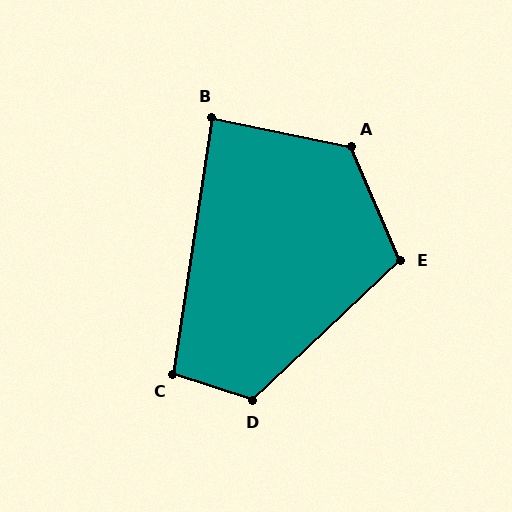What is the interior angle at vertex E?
Approximately 110 degrees (obtuse).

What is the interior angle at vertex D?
Approximately 118 degrees (obtuse).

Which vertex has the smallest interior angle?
B, at approximately 87 degrees.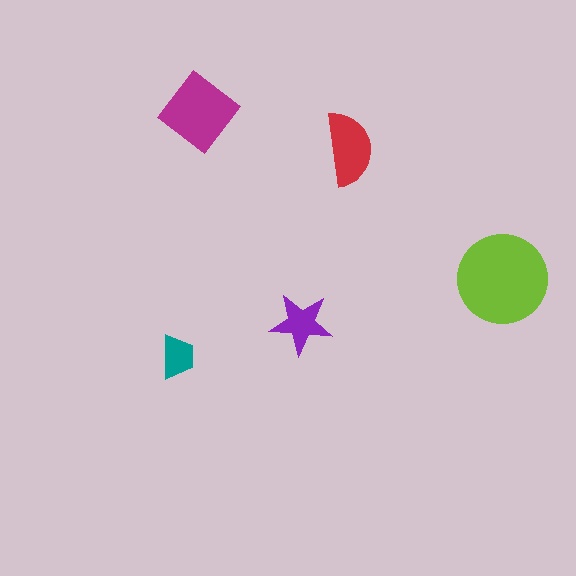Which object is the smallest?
The teal trapezoid.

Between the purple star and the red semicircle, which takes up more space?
The red semicircle.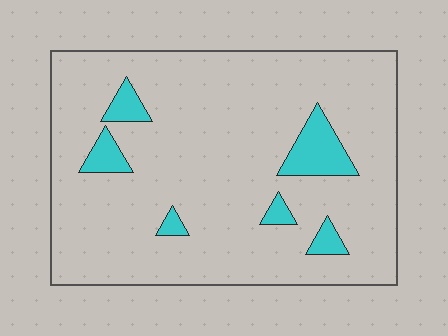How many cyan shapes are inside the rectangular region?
6.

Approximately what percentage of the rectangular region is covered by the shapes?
Approximately 10%.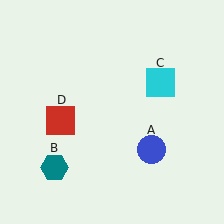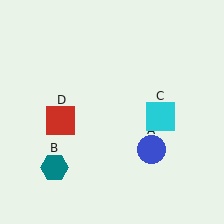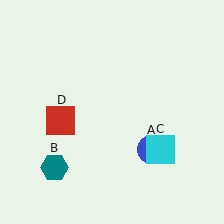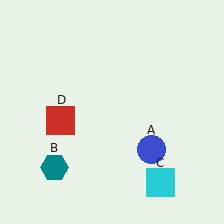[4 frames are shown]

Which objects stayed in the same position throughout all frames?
Blue circle (object A) and teal hexagon (object B) and red square (object D) remained stationary.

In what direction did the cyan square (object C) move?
The cyan square (object C) moved down.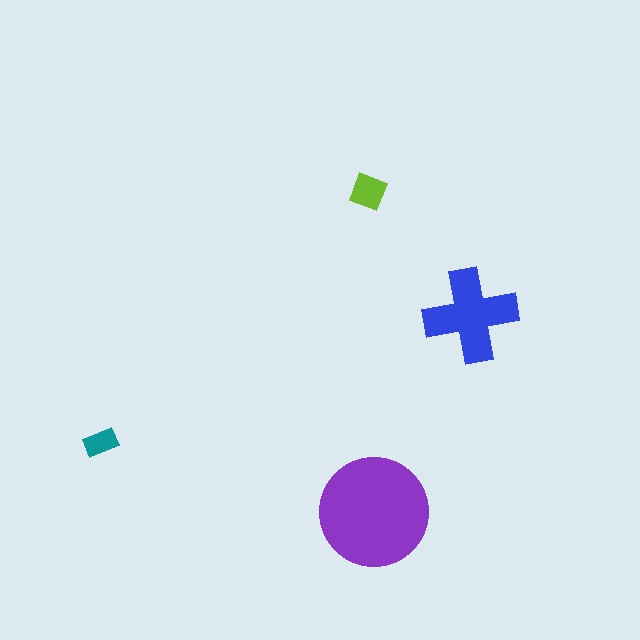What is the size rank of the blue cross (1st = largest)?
2nd.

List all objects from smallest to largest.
The teal rectangle, the lime square, the blue cross, the purple circle.